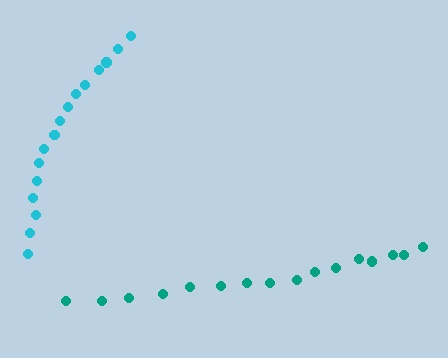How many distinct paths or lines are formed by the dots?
There are 2 distinct paths.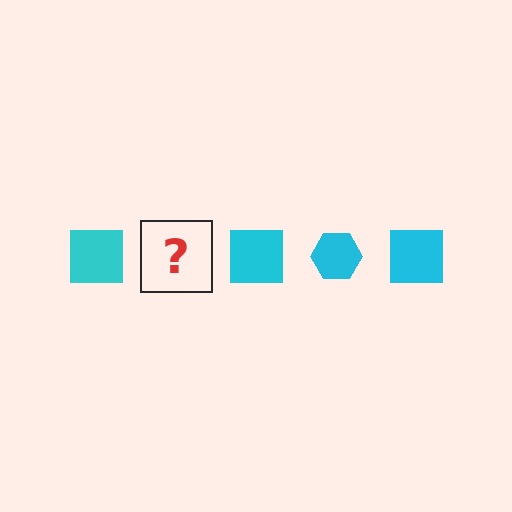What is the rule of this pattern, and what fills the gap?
The rule is that the pattern cycles through square, hexagon shapes in cyan. The gap should be filled with a cyan hexagon.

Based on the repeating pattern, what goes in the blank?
The blank should be a cyan hexagon.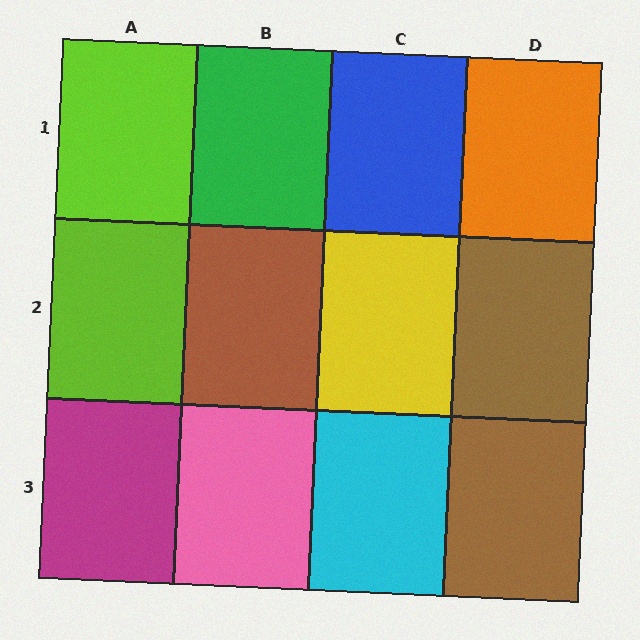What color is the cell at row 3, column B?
Pink.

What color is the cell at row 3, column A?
Magenta.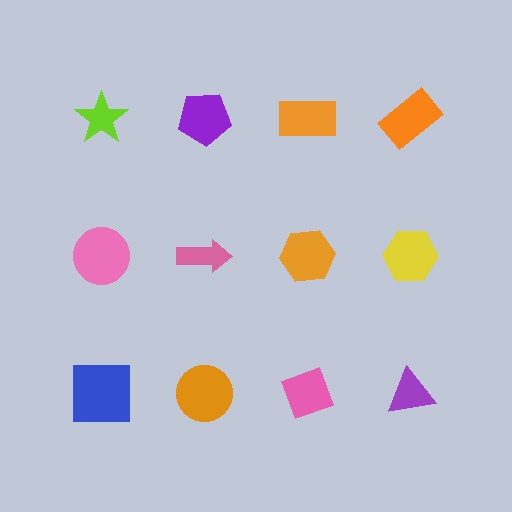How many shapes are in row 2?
4 shapes.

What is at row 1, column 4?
An orange rectangle.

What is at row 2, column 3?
An orange hexagon.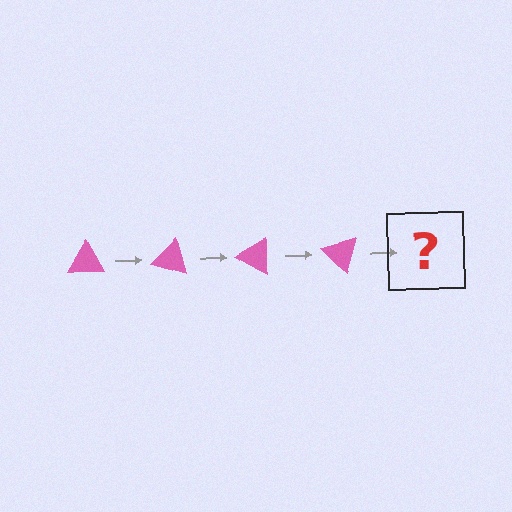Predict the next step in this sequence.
The next step is a pink triangle rotated 60 degrees.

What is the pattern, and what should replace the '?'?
The pattern is that the triangle rotates 15 degrees each step. The '?' should be a pink triangle rotated 60 degrees.